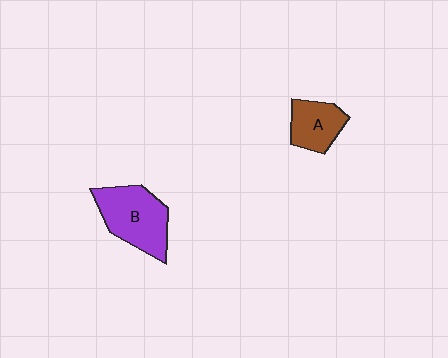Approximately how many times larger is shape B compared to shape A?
Approximately 1.6 times.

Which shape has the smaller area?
Shape A (brown).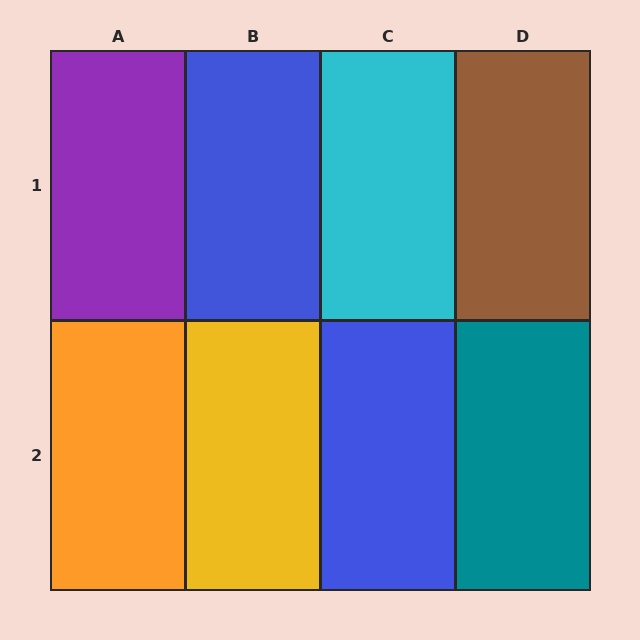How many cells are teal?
1 cell is teal.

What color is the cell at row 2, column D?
Teal.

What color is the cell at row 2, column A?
Orange.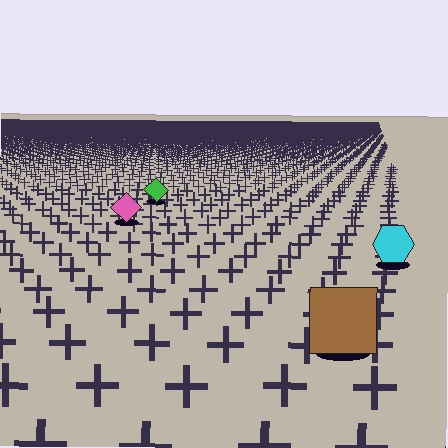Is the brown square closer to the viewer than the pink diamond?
Yes. The brown square is closer — you can tell from the texture gradient: the ground texture is coarser near it.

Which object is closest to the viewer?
The brown square is closest. The texture marks near it are larger and more spread out.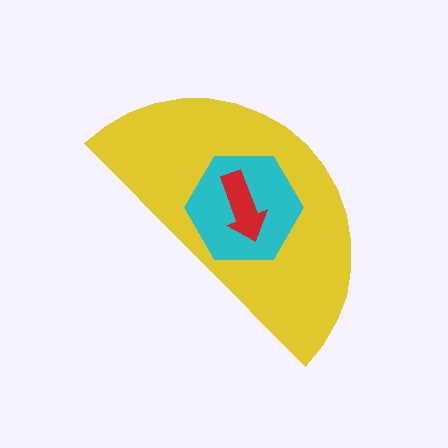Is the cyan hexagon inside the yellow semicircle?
Yes.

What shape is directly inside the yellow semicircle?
The cyan hexagon.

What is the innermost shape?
The red arrow.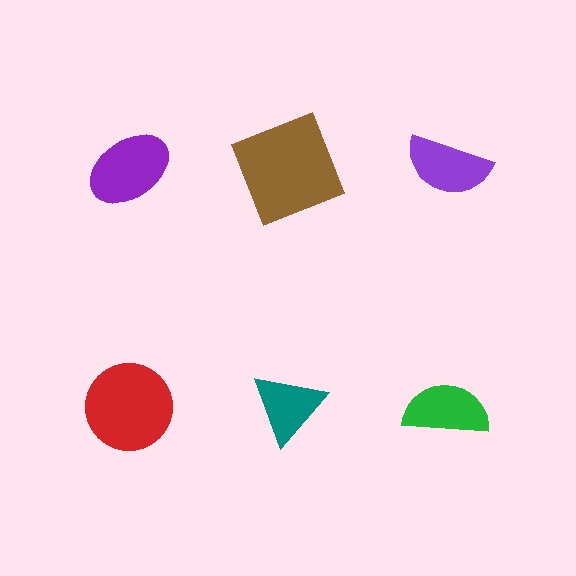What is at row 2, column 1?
A red circle.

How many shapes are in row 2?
3 shapes.